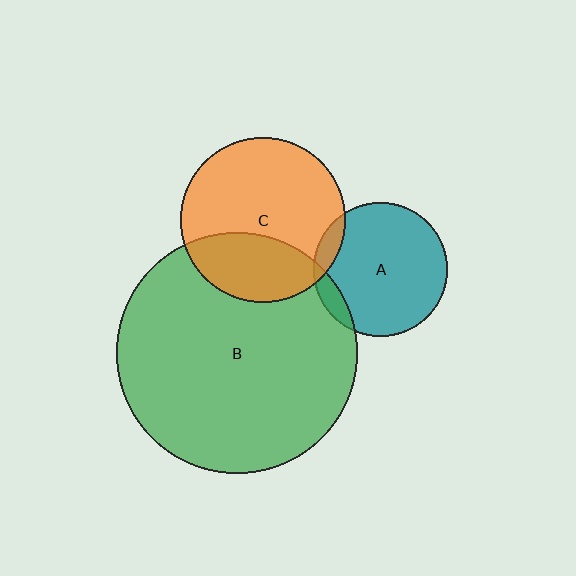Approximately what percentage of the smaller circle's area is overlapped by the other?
Approximately 30%.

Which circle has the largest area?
Circle B (green).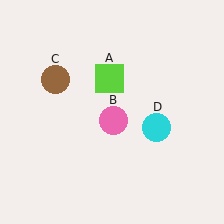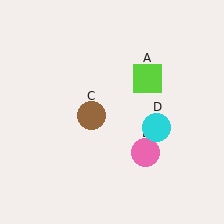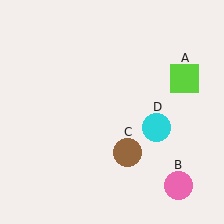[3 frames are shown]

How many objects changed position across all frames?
3 objects changed position: lime square (object A), pink circle (object B), brown circle (object C).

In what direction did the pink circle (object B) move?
The pink circle (object B) moved down and to the right.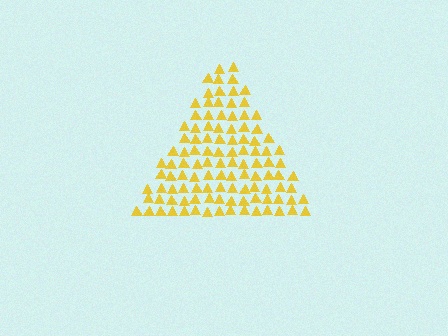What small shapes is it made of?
It is made of small triangles.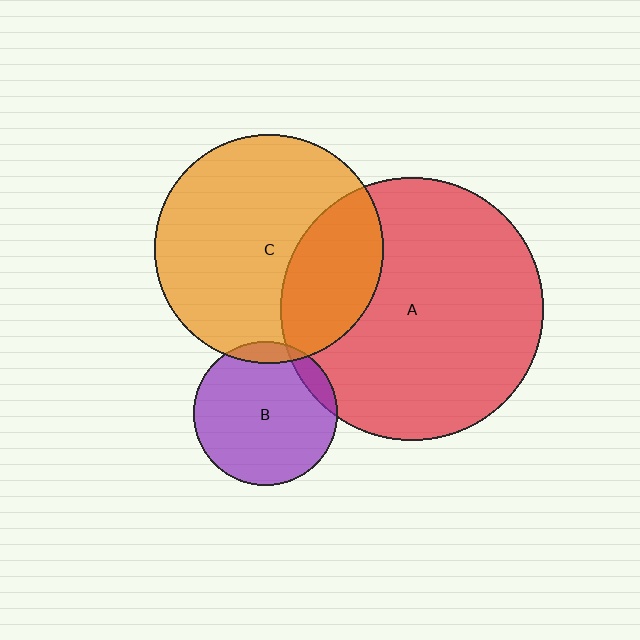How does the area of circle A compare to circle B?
Approximately 3.3 times.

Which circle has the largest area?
Circle A (red).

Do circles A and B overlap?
Yes.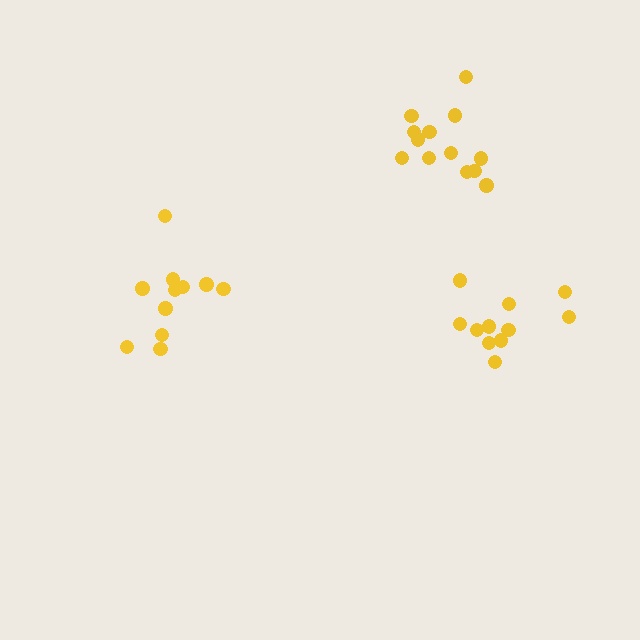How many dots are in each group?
Group 1: 13 dots, Group 2: 11 dots, Group 3: 11 dots (35 total).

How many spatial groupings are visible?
There are 3 spatial groupings.